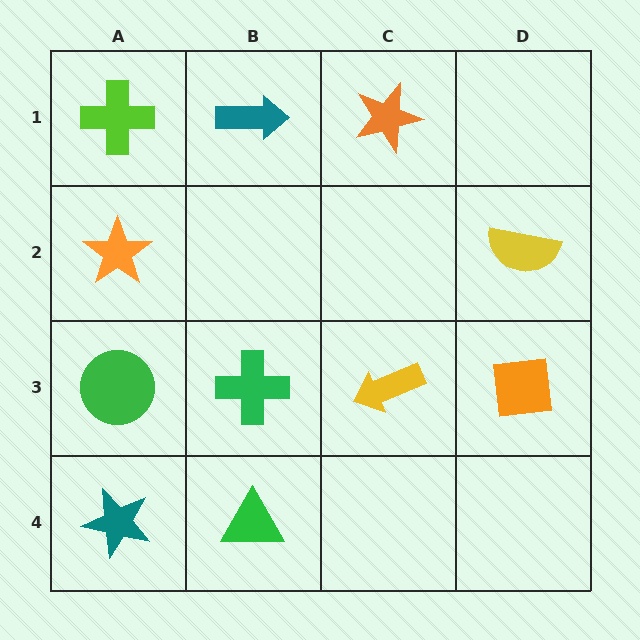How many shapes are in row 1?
3 shapes.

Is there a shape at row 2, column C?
No, that cell is empty.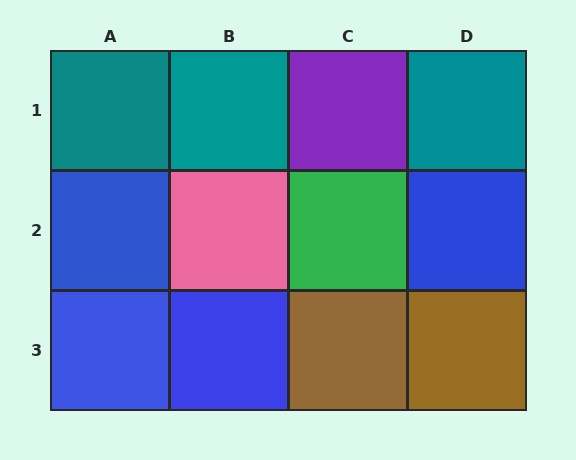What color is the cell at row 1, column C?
Purple.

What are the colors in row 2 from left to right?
Blue, pink, green, blue.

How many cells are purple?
1 cell is purple.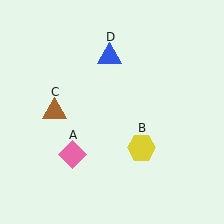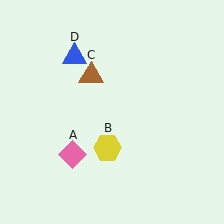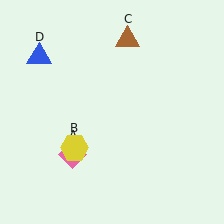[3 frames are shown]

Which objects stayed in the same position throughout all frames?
Pink diamond (object A) remained stationary.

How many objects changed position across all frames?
3 objects changed position: yellow hexagon (object B), brown triangle (object C), blue triangle (object D).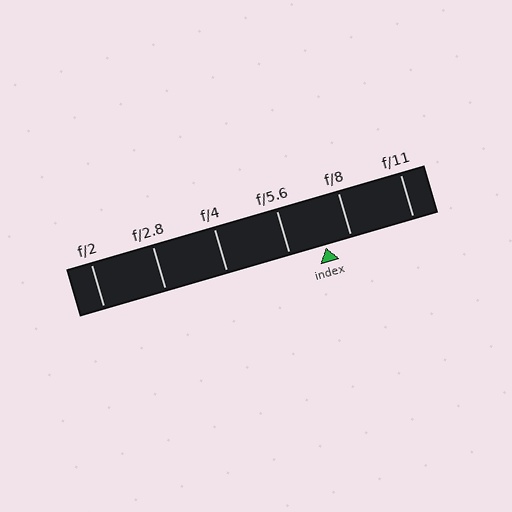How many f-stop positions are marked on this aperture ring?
There are 6 f-stop positions marked.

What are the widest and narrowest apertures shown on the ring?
The widest aperture shown is f/2 and the narrowest is f/11.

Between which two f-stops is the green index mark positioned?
The index mark is between f/5.6 and f/8.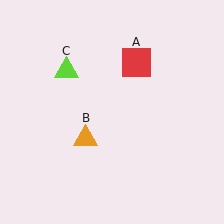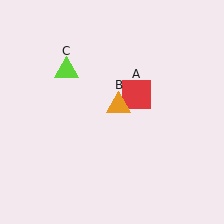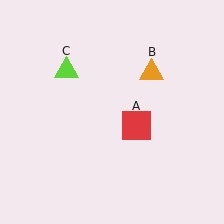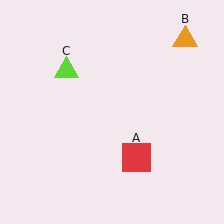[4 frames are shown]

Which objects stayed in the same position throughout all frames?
Lime triangle (object C) remained stationary.